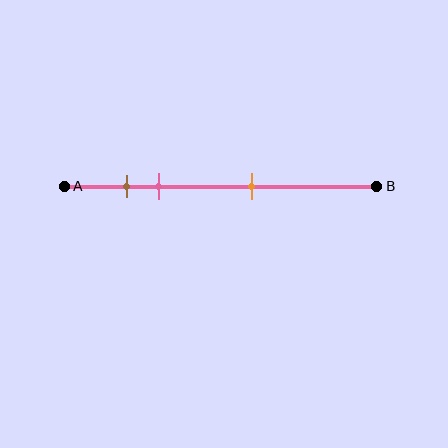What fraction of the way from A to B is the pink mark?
The pink mark is approximately 30% (0.3) of the way from A to B.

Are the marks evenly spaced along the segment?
No, the marks are not evenly spaced.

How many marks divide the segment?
There are 3 marks dividing the segment.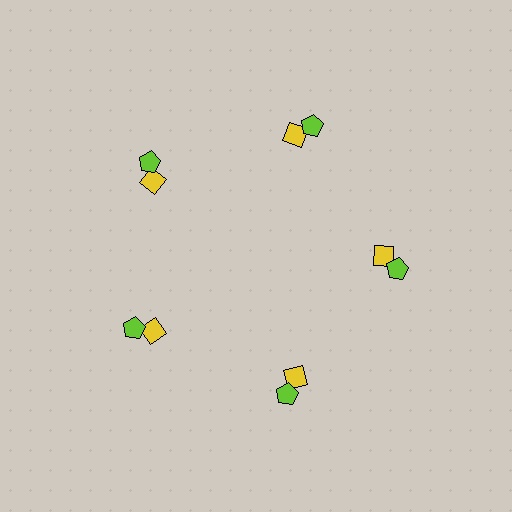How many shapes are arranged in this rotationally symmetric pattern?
There are 10 shapes, arranged in 5 groups of 2.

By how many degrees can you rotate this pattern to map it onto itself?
The pattern maps onto itself every 72 degrees of rotation.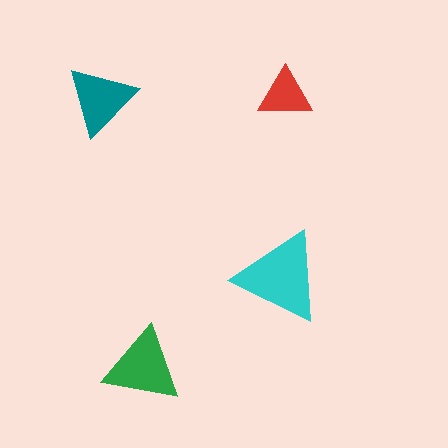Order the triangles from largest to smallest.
the cyan one, the green one, the teal one, the red one.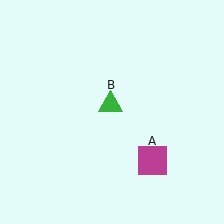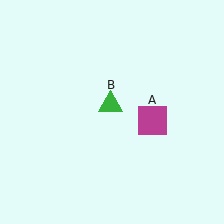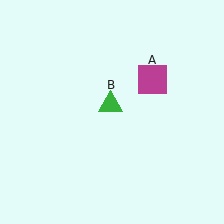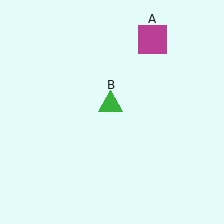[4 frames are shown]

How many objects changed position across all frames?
1 object changed position: magenta square (object A).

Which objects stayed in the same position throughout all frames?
Green triangle (object B) remained stationary.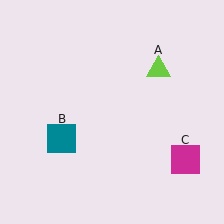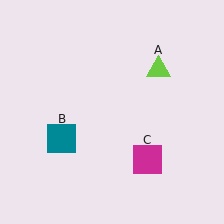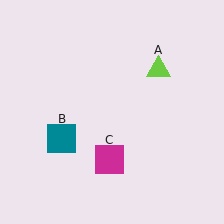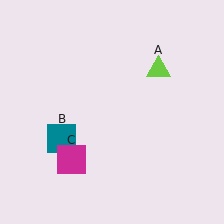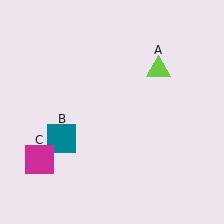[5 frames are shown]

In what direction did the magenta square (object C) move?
The magenta square (object C) moved left.